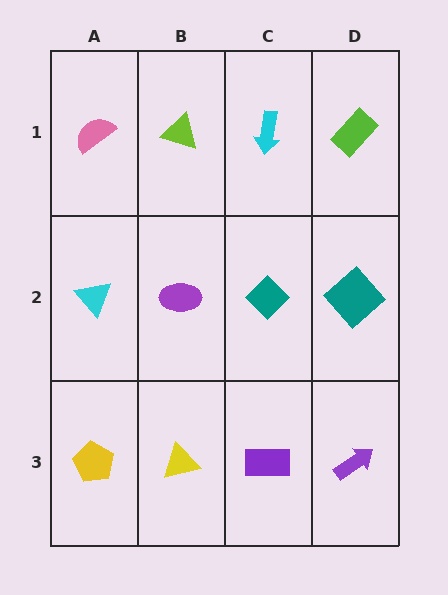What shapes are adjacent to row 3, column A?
A cyan triangle (row 2, column A), a yellow triangle (row 3, column B).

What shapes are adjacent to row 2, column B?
A lime triangle (row 1, column B), a yellow triangle (row 3, column B), a cyan triangle (row 2, column A), a teal diamond (row 2, column C).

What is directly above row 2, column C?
A cyan arrow.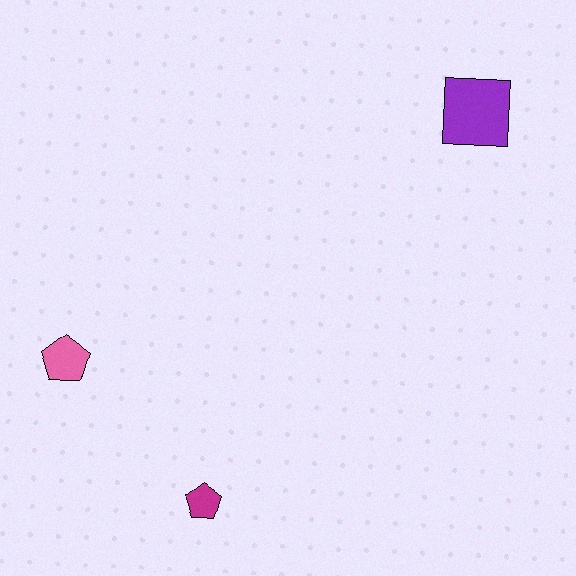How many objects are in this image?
There are 3 objects.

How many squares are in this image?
There is 1 square.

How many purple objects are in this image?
There is 1 purple object.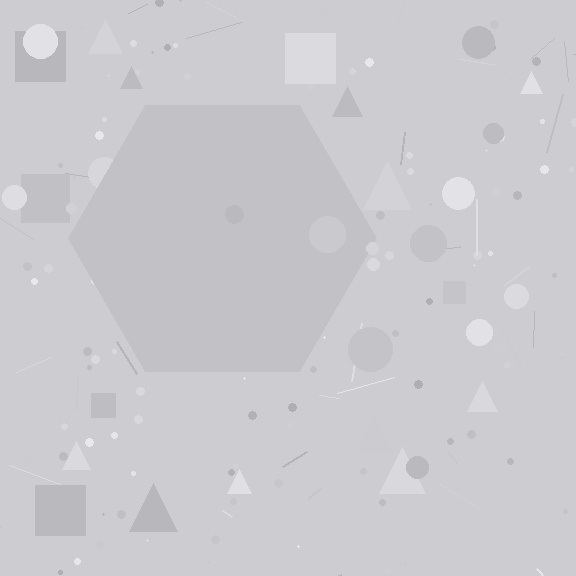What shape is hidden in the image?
A hexagon is hidden in the image.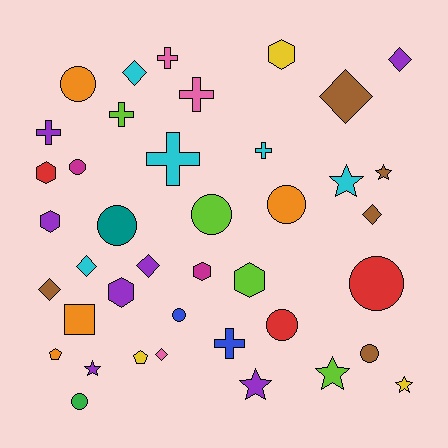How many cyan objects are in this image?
There are 5 cyan objects.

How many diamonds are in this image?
There are 8 diamonds.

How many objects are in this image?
There are 40 objects.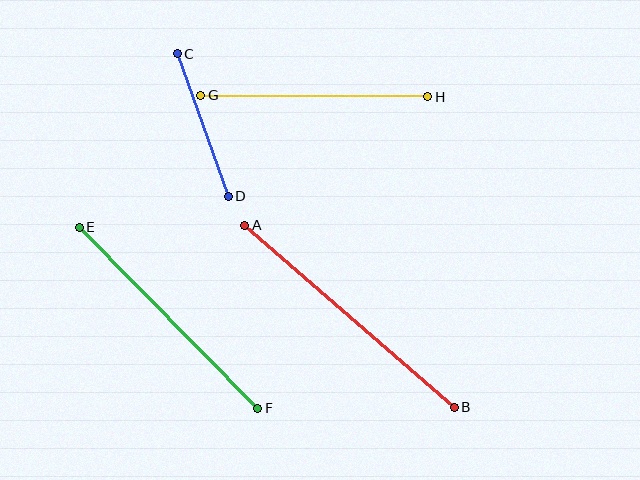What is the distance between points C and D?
The distance is approximately 152 pixels.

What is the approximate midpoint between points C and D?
The midpoint is at approximately (203, 125) pixels.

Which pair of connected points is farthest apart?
Points A and B are farthest apart.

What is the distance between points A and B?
The distance is approximately 277 pixels.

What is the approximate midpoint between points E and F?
The midpoint is at approximately (169, 318) pixels.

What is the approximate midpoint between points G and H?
The midpoint is at approximately (314, 96) pixels.